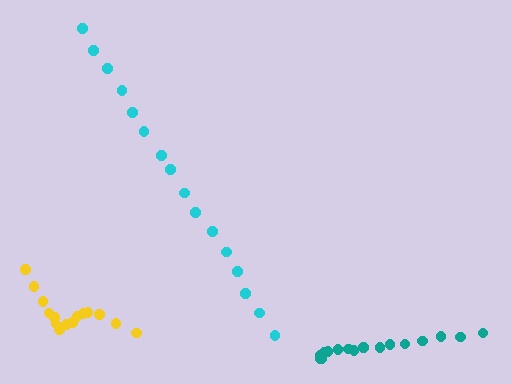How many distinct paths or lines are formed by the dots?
There are 3 distinct paths.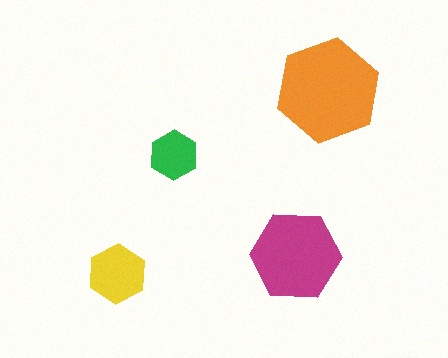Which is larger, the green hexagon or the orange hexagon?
The orange one.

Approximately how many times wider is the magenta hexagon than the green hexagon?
About 2 times wider.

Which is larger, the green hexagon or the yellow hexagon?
The yellow one.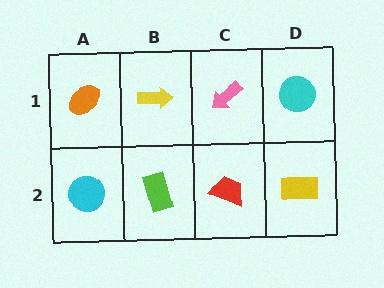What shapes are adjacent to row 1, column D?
A yellow rectangle (row 2, column D), a pink arrow (row 1, column C).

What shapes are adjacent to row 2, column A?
An orange ellipse (row 1, column A), a lime rectangle (row 2, column B).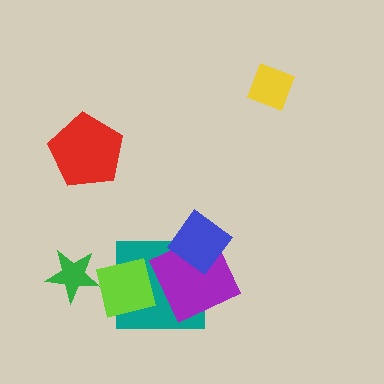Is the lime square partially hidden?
Yes, it is partially covered by another shape.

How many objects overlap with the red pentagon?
0 objects overlap with the red pentagon.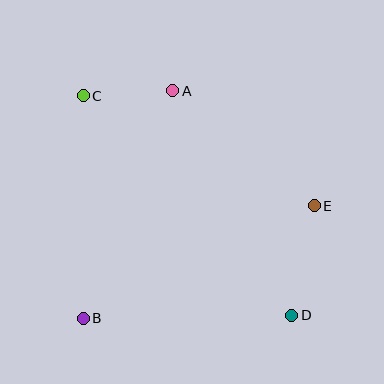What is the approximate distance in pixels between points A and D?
The distance between A and D is approximately 254 pixels.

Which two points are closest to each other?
Points A and C are closest to each other.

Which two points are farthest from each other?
Points C and D are farthest from each other.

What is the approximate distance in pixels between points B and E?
The distance between B and E is approximately 257 pixels.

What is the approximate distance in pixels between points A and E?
The distance between A and E is approximately 182 pixels.